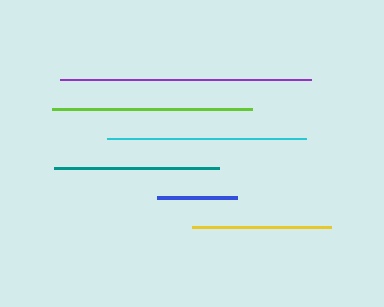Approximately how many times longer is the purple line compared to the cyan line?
The purple line is approximately 1.3 times the length of the cyan line.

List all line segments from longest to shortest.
From longest to shortest: purple, lime, cyan, teal, yellow, blue.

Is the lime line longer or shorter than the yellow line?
The lime line is longer than the yellow line.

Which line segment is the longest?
The purple line is the longest at approximately 251 pixels.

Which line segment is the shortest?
The blue line is the shortest at approximately 80 pixels.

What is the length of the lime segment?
The lime segment is approximately 200 pixels long.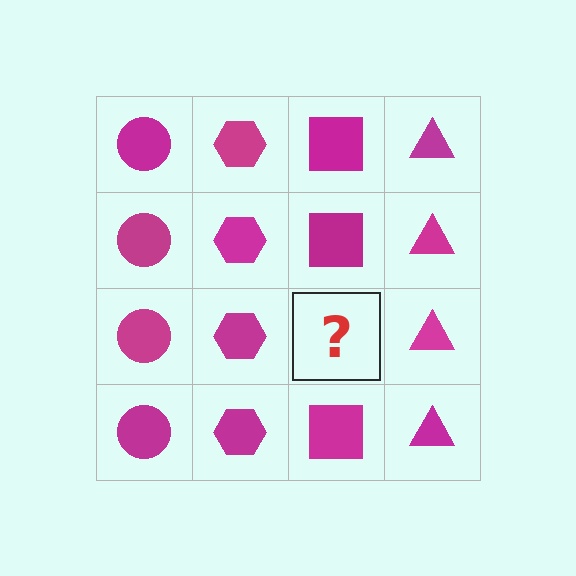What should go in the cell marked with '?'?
The missing cell should contain a magenta square.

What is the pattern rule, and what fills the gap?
The rule is that each column has a consistent shape. The gap should be filled with a magenta square.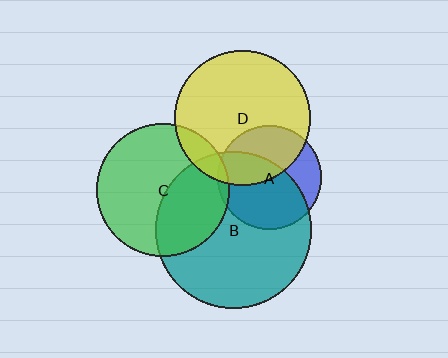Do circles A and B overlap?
Yes.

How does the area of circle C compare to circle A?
Approximately 1.7 times.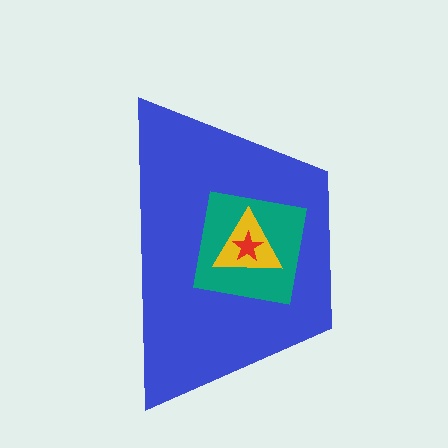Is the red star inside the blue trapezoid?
Yes.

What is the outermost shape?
The blue trapezoid.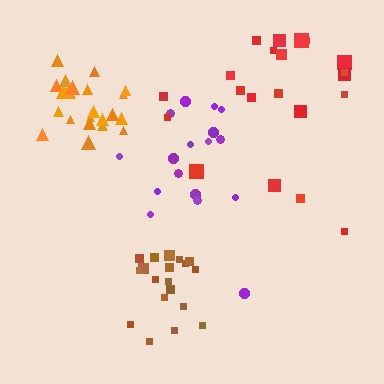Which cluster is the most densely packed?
Orange.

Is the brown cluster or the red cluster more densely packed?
Brown.